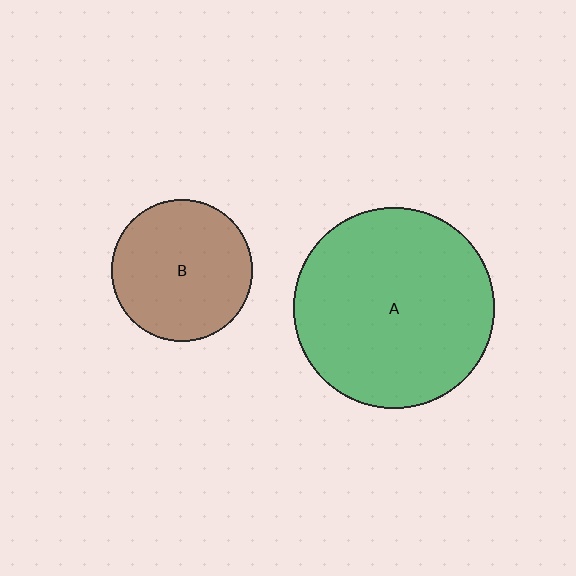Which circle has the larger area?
Circle A (green).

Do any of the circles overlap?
No, none of the circles overlap.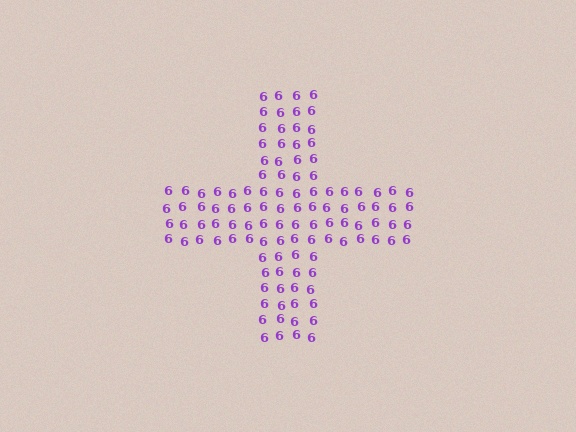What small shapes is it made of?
It is made of small digit 6's.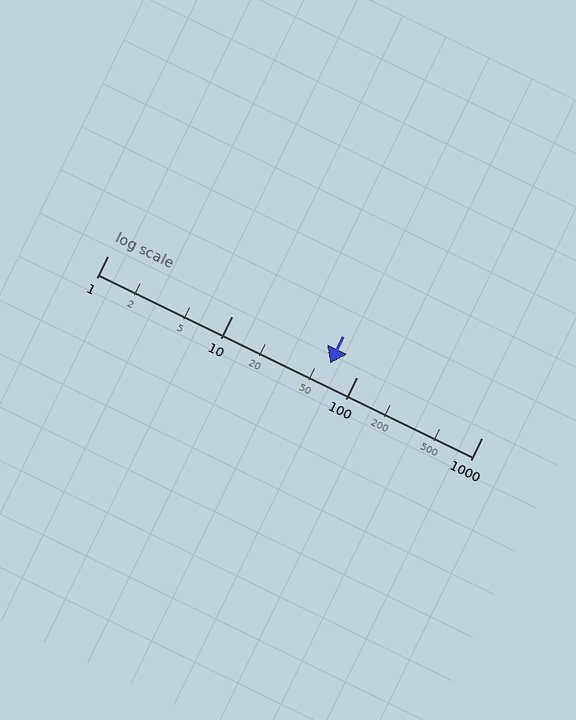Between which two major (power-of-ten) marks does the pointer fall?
The pointer is between 10 and 100.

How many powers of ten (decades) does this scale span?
The scale spans 3 decades, from 1 to 1000.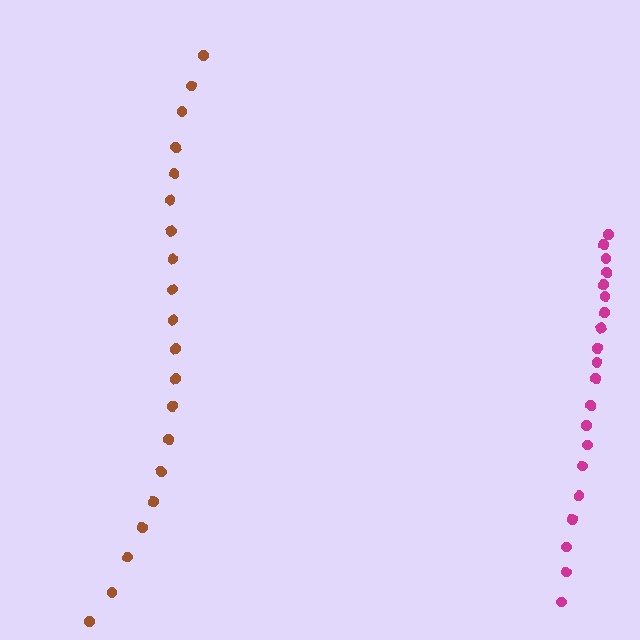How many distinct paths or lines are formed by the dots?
There are 2 distinct paths.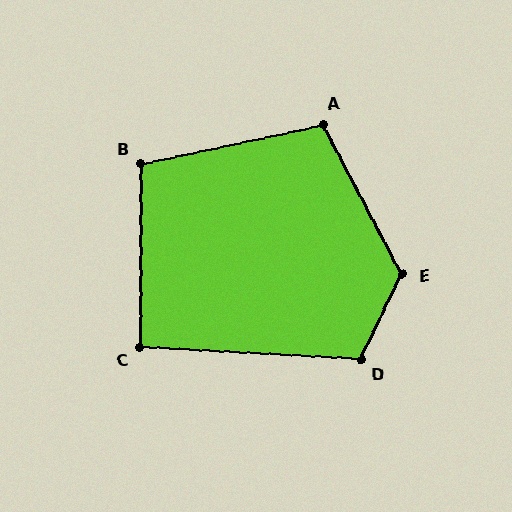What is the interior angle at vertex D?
Approximately 113 degrees (obtuse).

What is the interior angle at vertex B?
Approximately 102 degrees (obtuse).